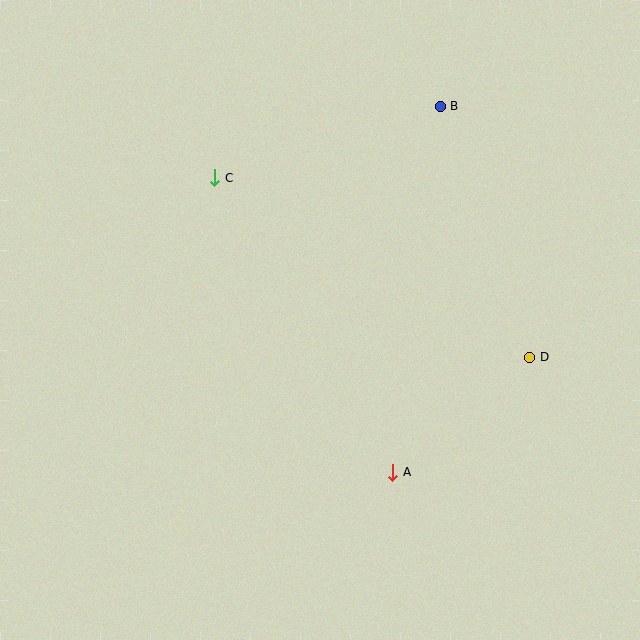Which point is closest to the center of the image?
Point A at (393, 472) is closest to the center.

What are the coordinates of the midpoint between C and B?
The midpoint between C and B is at (328, 142).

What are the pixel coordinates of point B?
Point B is at (440, 106).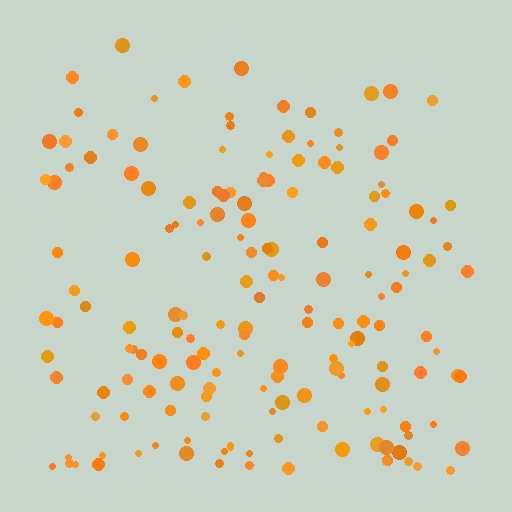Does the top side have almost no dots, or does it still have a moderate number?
Still a moderate number, just noticeably fewer than the bottom.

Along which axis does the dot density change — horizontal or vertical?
Vertical.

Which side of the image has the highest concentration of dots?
The bottom.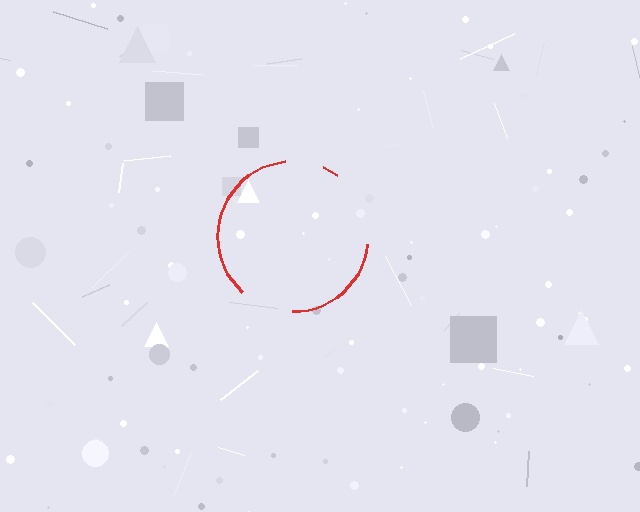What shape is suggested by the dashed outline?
The dashed outline suggests a circle.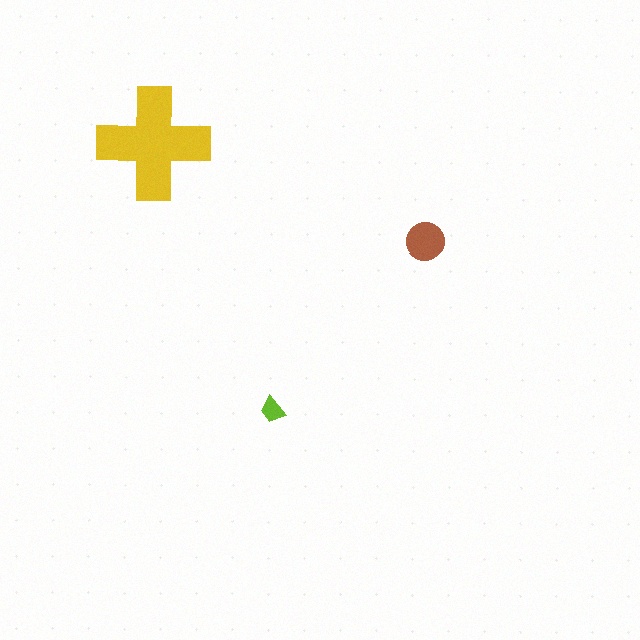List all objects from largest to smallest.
The yellow cross, the brown circle, the lime trapezoid.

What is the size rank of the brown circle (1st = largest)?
2nd.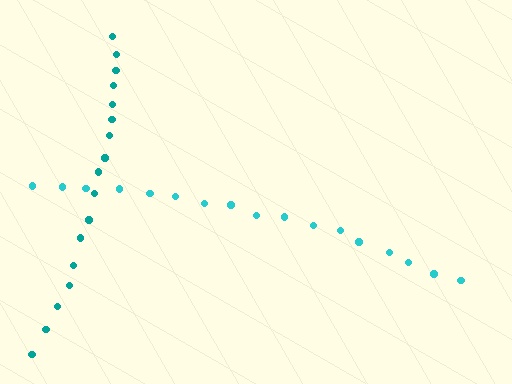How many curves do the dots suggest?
There are 2 distinct paths.